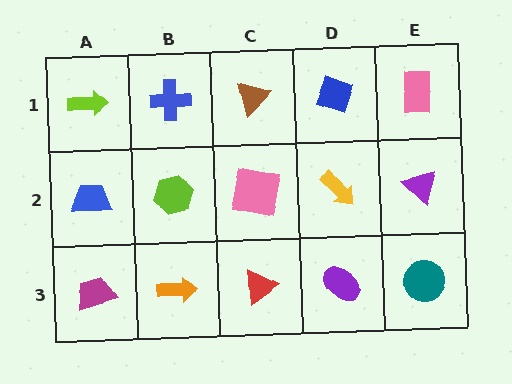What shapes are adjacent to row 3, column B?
A lime hexagon (row 2, column B), a magenta trapezoid (row 3, column A), a red triangle (row 3, column C).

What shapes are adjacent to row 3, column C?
A pink square (row 2, column C), an orange arrow (row 3, column B), a purple ellipse (row 3, column D).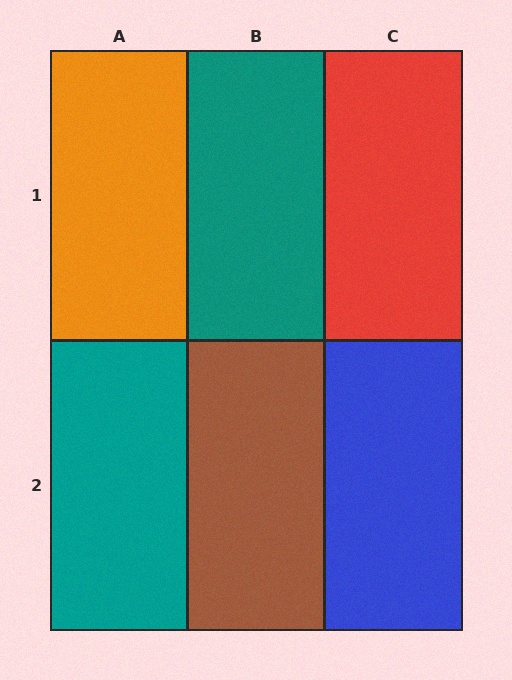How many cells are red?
1 cell is red.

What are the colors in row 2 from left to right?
Teal, brown, blue.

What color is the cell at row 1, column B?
Teal.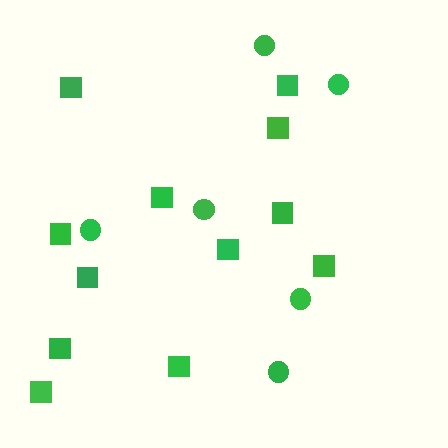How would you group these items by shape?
There are 2 groups: one group of circles (6) and one group of squares (12).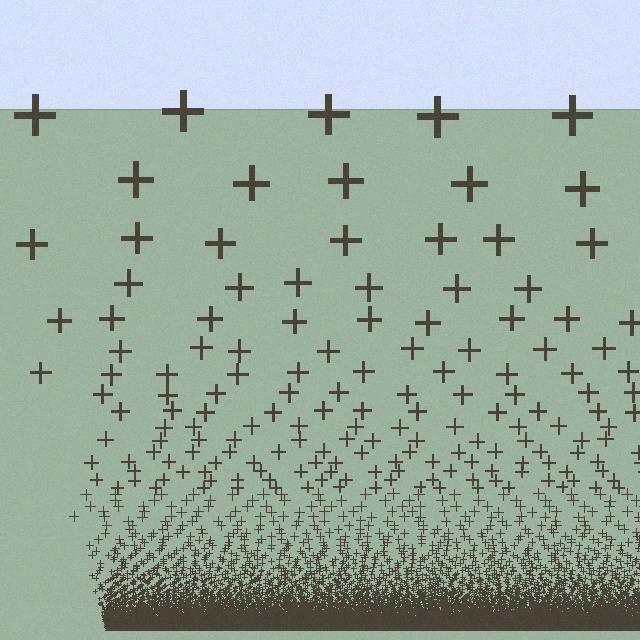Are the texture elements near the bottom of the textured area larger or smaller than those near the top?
Smaller. The gradient is inverted — elements near the bottom are smaller and denser.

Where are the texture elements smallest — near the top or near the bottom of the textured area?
Near the bottom.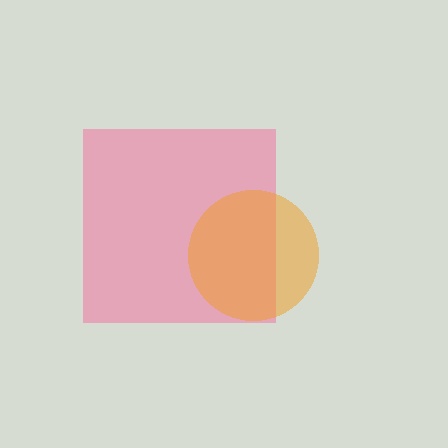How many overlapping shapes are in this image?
There are 2 overlapping shapes in the image.